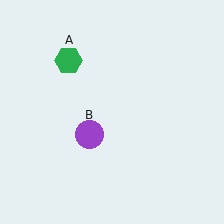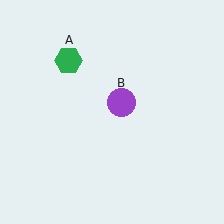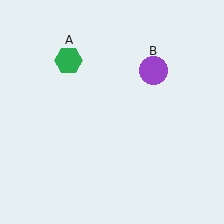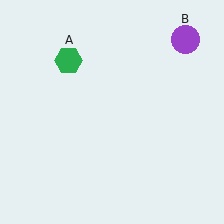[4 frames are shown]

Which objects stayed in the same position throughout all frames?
Green hexagon (object A) remained stationary.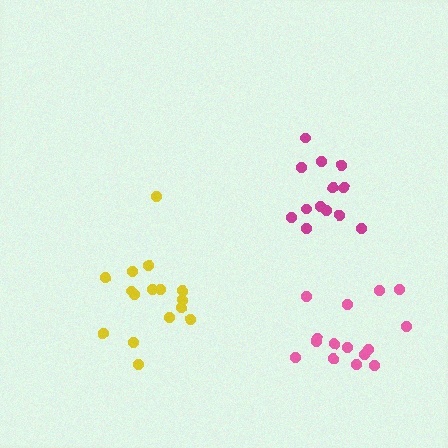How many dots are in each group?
Group 1: 16 dots, Group 2: 13 dots, Group 3: 15 dots (44 total).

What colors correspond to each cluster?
The clusters are colored: yellow, magenta, pink.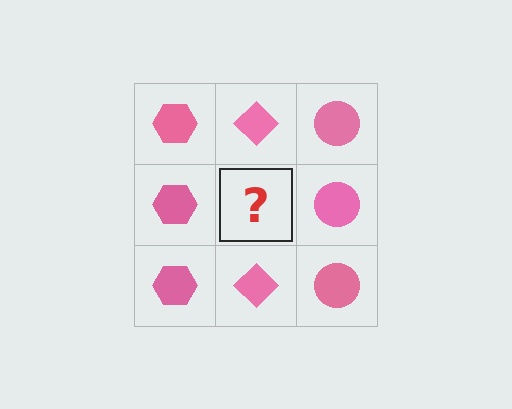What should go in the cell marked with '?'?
The missing cell should contain a pink diamond.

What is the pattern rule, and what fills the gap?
The rule is that each column has a consistent shape. The gap should be filled with a pink diamond.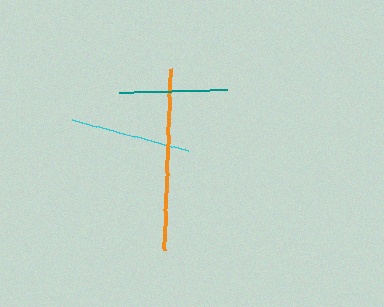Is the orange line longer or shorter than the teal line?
The orange line is longer than the teal line.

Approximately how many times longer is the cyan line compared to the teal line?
The cyan line is approximately 1.1 times the length of the teal line.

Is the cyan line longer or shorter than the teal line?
The cyan line is longer than the teal line.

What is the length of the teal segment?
The teal segment is approximately 109 pixels long.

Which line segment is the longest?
The orange line is the longest at approximately 181 pixels.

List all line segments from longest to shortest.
From longest to shortest: orange, cyan, teal.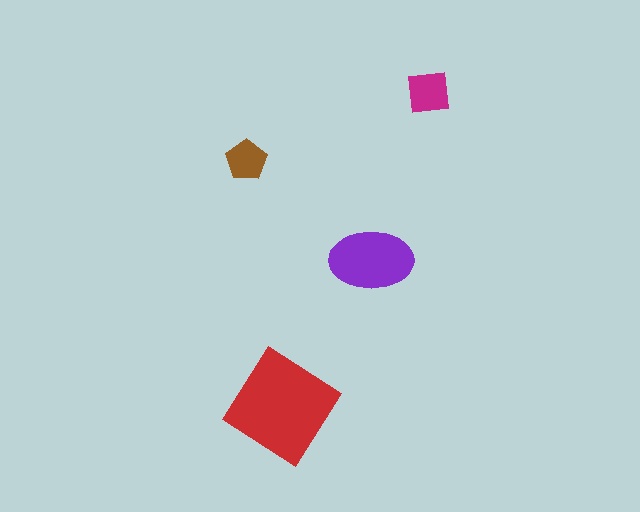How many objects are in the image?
There are 4 objects in the image.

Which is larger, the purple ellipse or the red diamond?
The red diamond.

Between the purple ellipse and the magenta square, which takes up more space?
The purple ellipse.